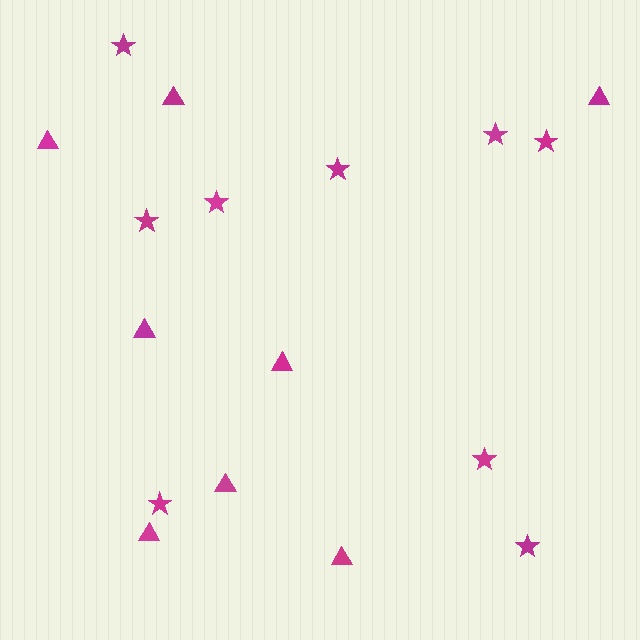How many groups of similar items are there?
There are 2 groups: one group of stars (9) and one group of triangles (8).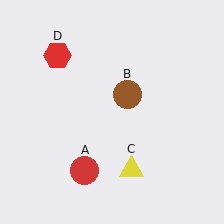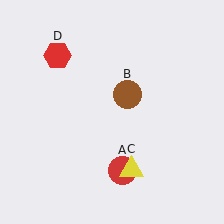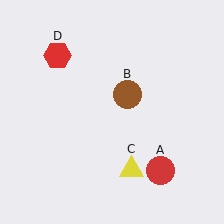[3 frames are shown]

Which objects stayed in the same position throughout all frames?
Brown circle (object B) and yellow triangle (object C) and red hexagon (object D) remained stationary.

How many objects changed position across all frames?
1 object changed position: red circle (object A).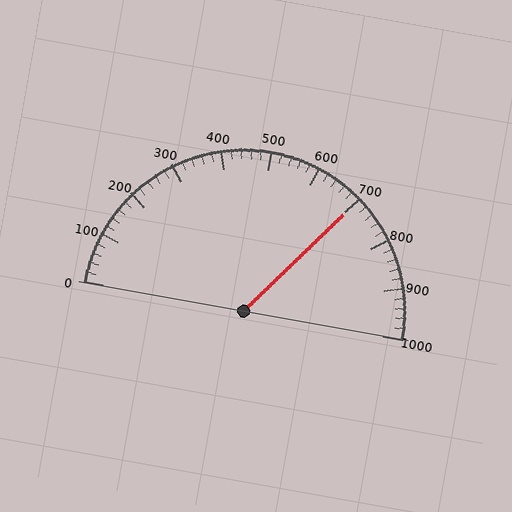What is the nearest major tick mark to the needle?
The nearest major tick mark is 700.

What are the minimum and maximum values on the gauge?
The gauge ranges from 0 to 1000.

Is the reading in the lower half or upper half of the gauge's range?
The reading is in the upper half of the range (0 to 1000).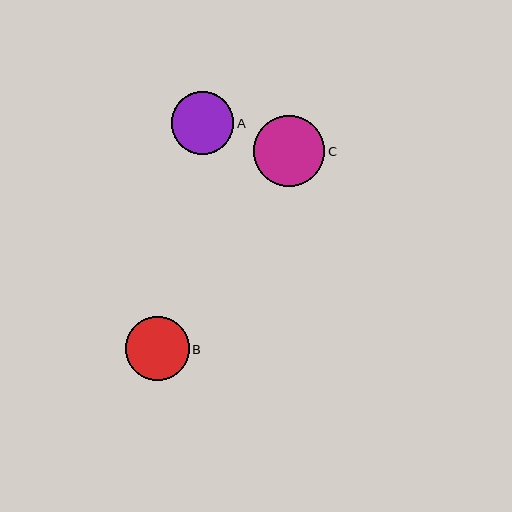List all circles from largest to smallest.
From largest to smallest: C, B, A.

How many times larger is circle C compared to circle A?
Circle C is approximately 1.1 times the size of circle A.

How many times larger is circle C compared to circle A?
Circle C is approximately 1.1 times the size of circle A.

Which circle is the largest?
Circle C is the largest with a size of approximately 71 pixels.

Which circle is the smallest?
Circle A is the smallest with a size of approximately 63 pixels.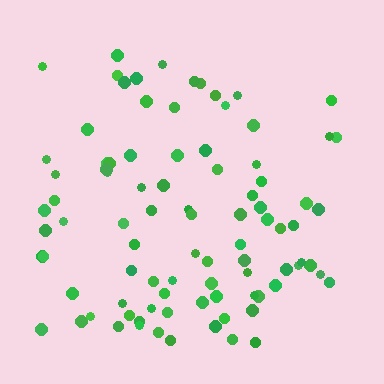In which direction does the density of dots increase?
From top to bottom, with the bottom side densest.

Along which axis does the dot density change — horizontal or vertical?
Vertical.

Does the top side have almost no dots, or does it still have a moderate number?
Still a moderate number, just noticeably fewer than the bottom.